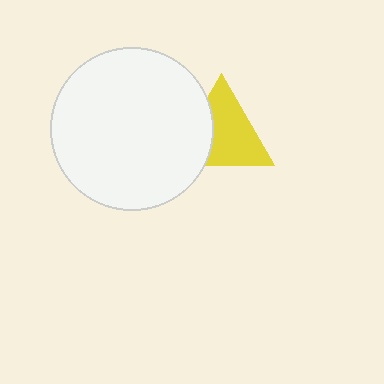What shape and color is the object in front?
The object in front is a white circle.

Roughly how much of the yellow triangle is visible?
Most of it is visible (roughly 67%).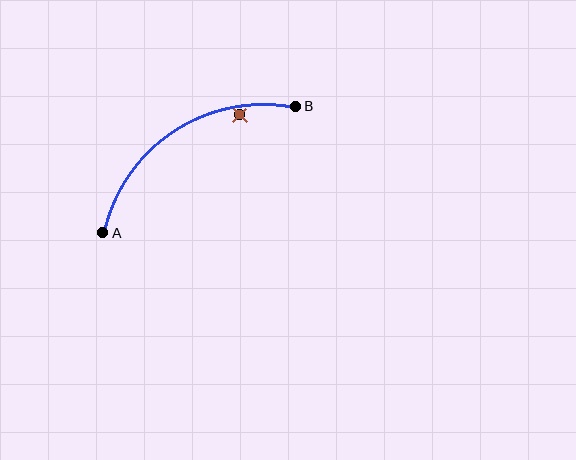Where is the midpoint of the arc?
The arc midpoint is the point on the curve farthest from the straight line joining A and B. It sits above that line.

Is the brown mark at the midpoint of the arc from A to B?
No — the brown mark does not lie on the arc at all. It sits slightly inside the curve.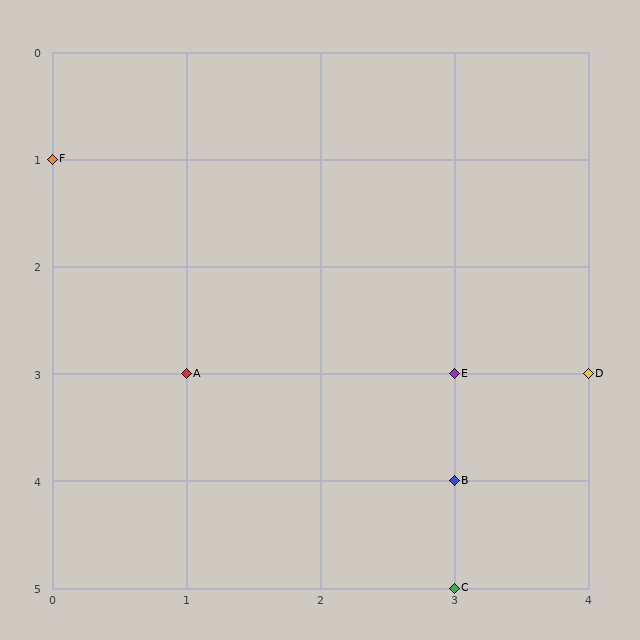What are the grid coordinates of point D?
Point D is at grid coordinates (4, 3).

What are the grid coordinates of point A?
Point A is at grid coordinates (1, 3).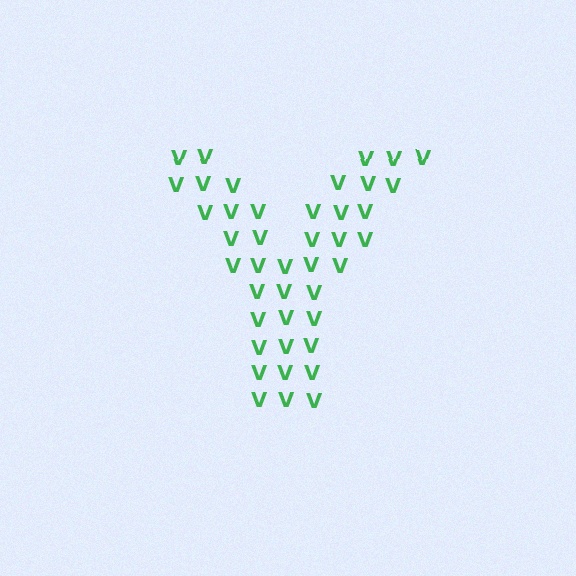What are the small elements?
The small elements are letter V's.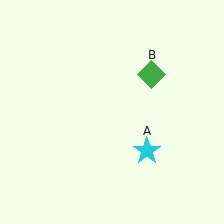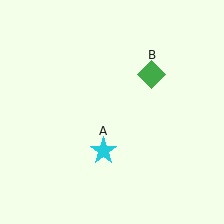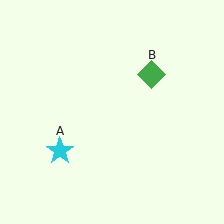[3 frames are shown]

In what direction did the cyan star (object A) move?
The cyan star (object A) moved left.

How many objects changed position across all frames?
1 object changed position: cyan star (object A).